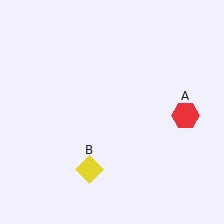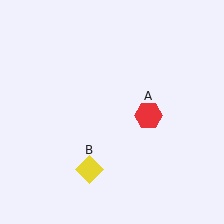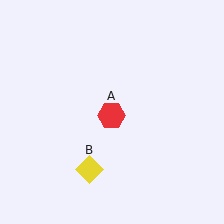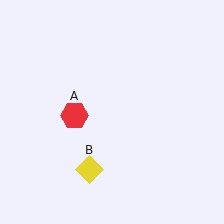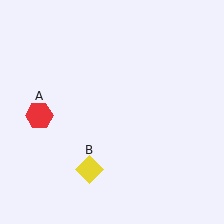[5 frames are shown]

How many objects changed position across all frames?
1 object changed position: red hexagon (object A).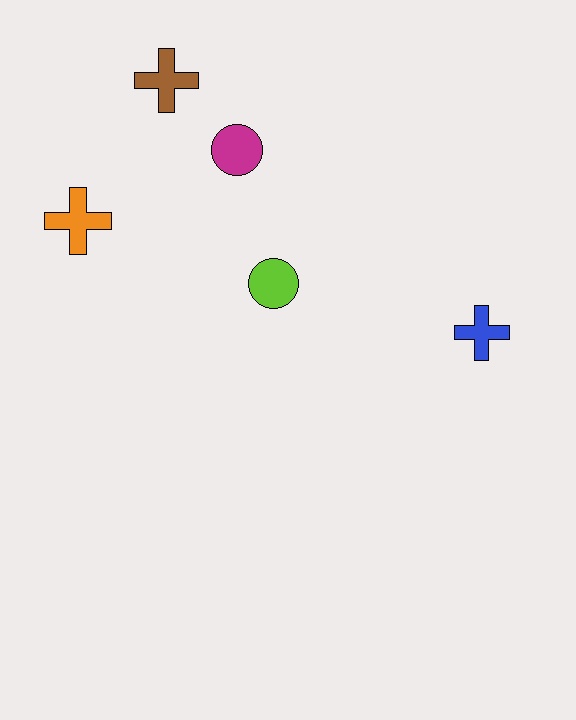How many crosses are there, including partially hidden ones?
There are 3 crosses.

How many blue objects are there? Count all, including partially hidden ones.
There is 1 blue object.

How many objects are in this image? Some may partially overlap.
There are 5 objects.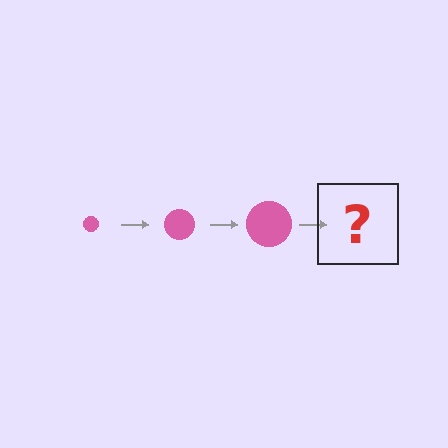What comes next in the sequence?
The next element should be a pink circle, larger than the previous one.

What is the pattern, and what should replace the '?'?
The pattern is that the circle gets progressively larger each step. The '?' should be a pink circle, larger than the previous one.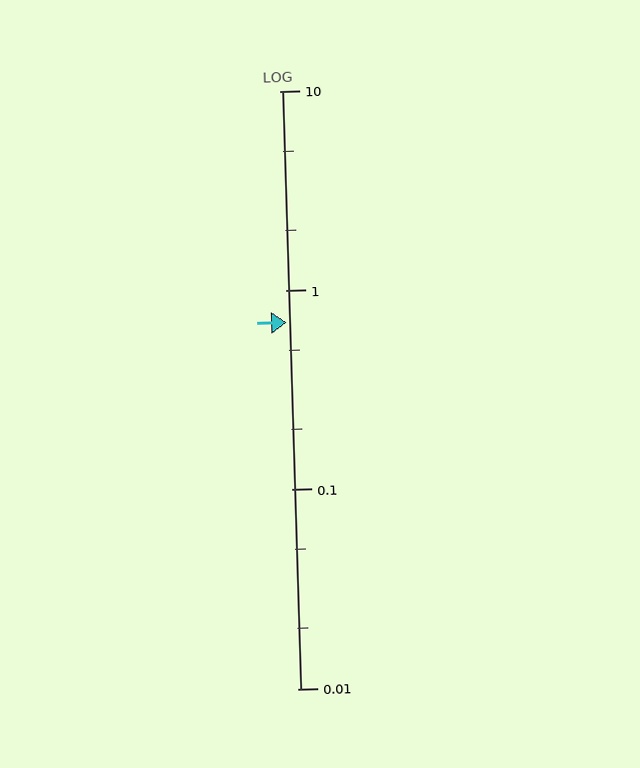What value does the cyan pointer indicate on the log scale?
The pointer indicates approximately 0.69.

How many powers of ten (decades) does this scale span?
The scale spans 3 decades, from 0.01 to 10.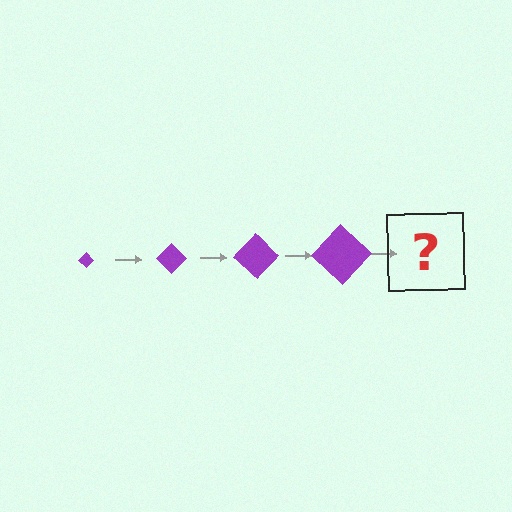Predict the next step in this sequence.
The next step is a purple diamond, larger than the previous one.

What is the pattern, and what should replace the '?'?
The pattern is that the diamond gets progressively larger each step. The '?' should be a purple diamond, larger than the previous one.